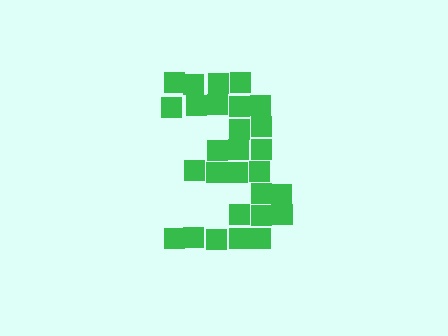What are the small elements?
The small elements are squares.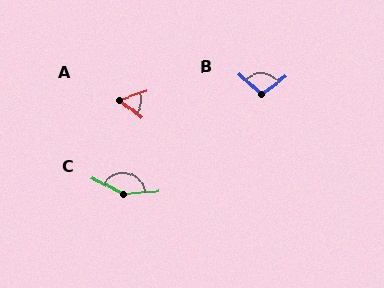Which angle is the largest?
C, at approximately 148 degrees.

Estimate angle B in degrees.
Approximately 101 degrees.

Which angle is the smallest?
A, at approximately 58 degrees.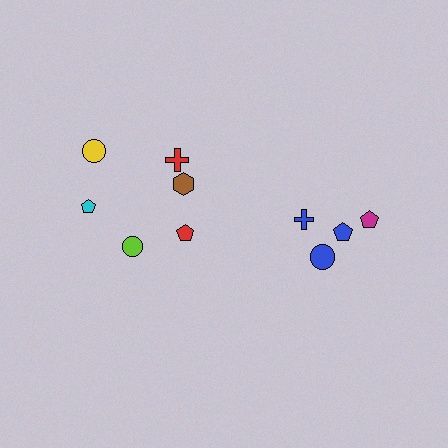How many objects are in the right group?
There are 4 objects.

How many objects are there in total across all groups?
There are 10 objects.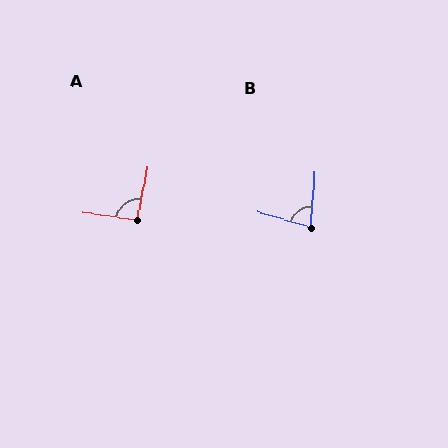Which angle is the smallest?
B, at approximately 77 degrees.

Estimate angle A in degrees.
Approximately 93 degrees.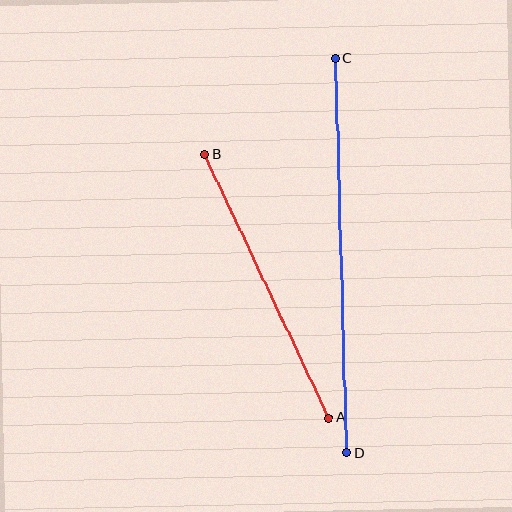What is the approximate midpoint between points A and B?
The midpoint is at approximately (267, 286) pixels.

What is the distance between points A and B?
The distance is approximately 291 pixels.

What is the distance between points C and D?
The distance is approximately 394 pixels.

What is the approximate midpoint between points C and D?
The midpoint is at approximately (341, 256) pixels.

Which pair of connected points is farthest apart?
Points C and D are farthest apart.